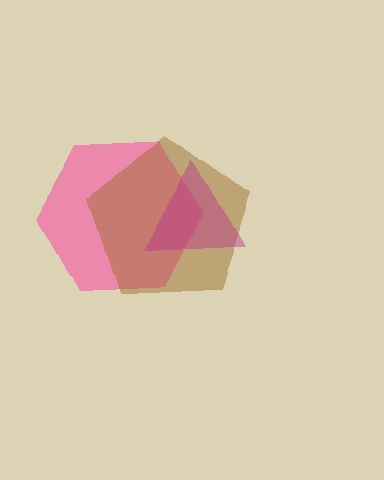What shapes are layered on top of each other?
The layered shapes are: a pink hexagon, a brown pentagon, a magenta triangle.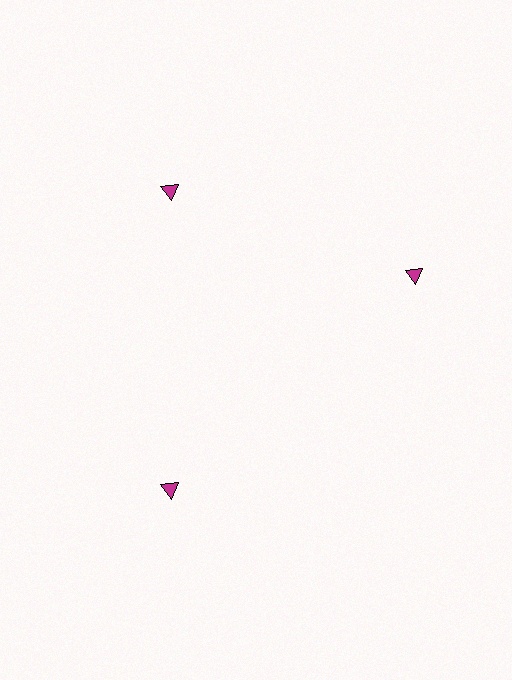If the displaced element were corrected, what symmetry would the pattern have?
It would have 3-fold rotational symmetry — the pattern would map onto itself every 120 degrees.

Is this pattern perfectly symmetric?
No. The 3 magenta triangles are arranged in a ring, but one element near the 3 o'clock position is rotated out of alignment along the ring, breaking the 3-fold rotational symmetry.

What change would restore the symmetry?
The symmetry would be restored by rotating it back into even spacing with its neighbors so that all 3 triangles sit at equal angles and equal distance from the center.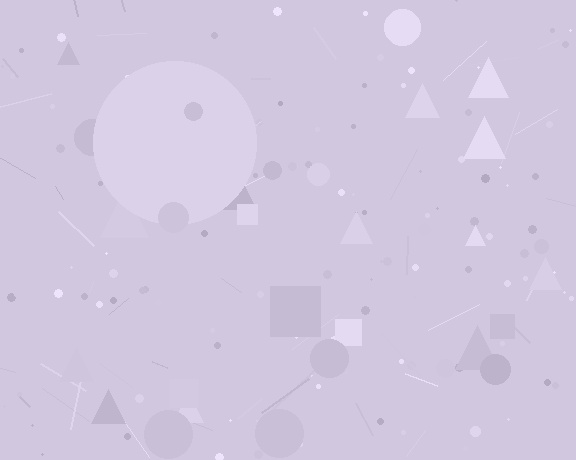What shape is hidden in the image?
A circle is hidden in the image.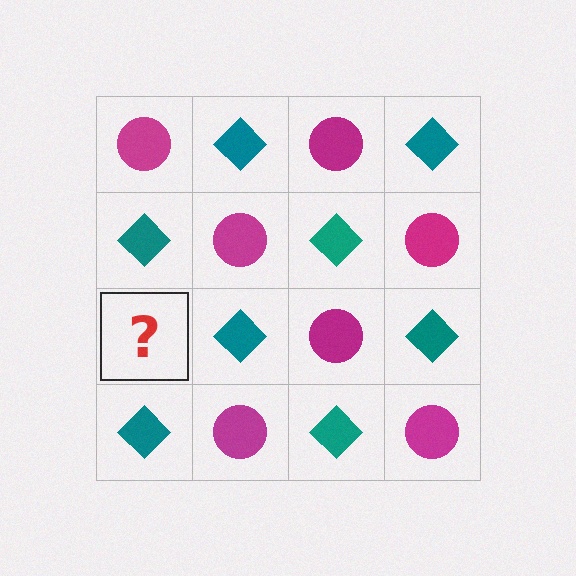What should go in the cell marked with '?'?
The missing cell should contain a magenta circle.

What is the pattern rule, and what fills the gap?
The rule is that it alternates magenta circle and teal diamond in a checkerboard pattern. The gap should be filled with a magenta circle.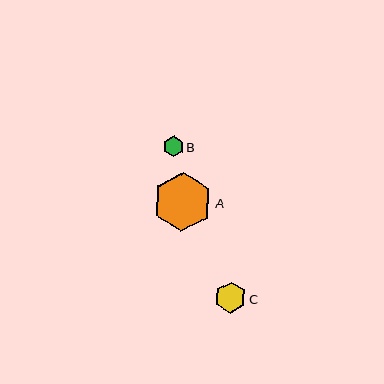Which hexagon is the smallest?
Hexagon B is the smallest with a size of approximately 20 pixels.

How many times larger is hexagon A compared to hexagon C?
Hexagon A is approximately 1.9 times the size of hexagon C.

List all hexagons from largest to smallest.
From largest to smallest: A, C, B.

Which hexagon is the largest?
Hexagon A is the largest with a size of approximately 60 pixels.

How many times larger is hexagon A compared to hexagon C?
Hexagon A is approximately 1.9 times the size of hexagon C.